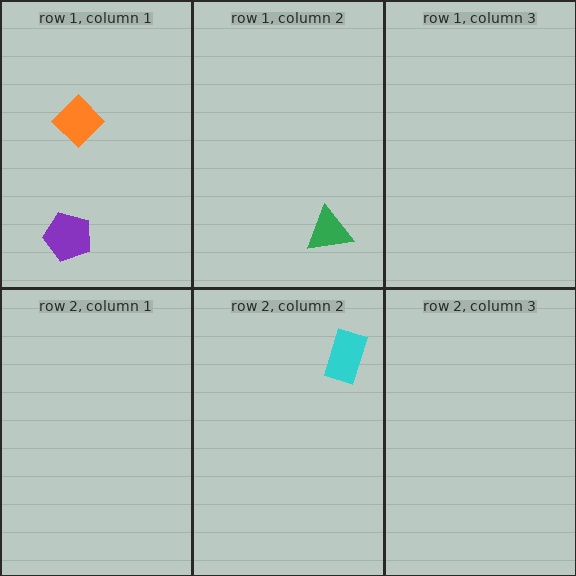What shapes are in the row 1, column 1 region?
The orange diamond, the purple pentagon.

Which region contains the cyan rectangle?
The row 2, column 2 region.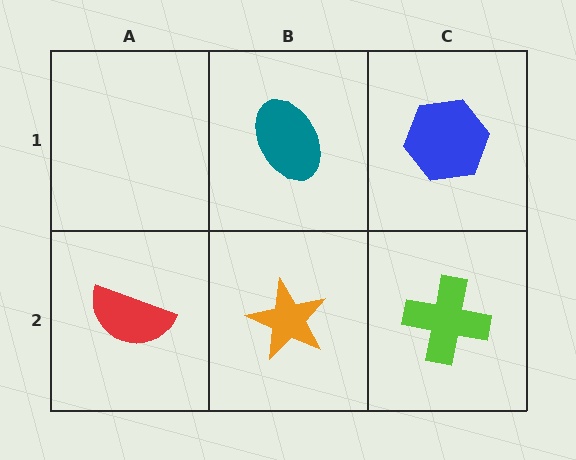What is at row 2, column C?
A lime cross.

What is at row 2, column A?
A red semicircle.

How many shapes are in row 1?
2 shapes.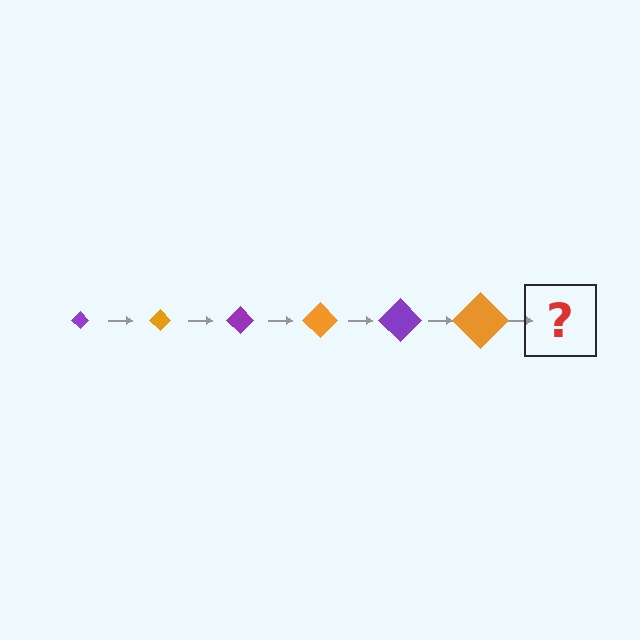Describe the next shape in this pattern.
It should be a purple diamond, larger than the previous one.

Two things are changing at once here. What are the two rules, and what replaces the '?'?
The two rules are that the diamond grows larger each step and the color cycles through purple and orange. The '?' should be a purple diamond, larger than the previous one.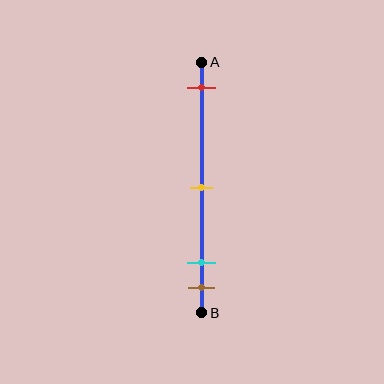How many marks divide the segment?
There are 4 marks dividing the segment.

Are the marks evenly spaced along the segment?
No, the marks are not evenly spaced.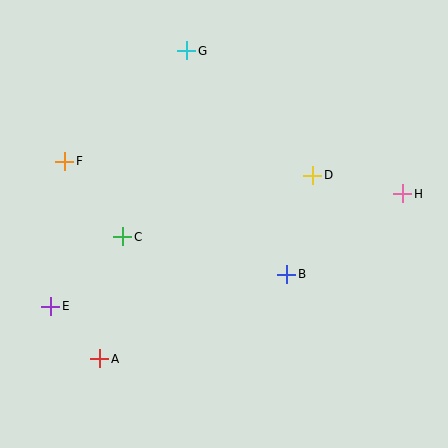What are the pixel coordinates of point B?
Point B is at (287, 275).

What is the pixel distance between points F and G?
The distance between F and G is 164 pixels.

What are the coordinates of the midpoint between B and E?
The midpoint between B and E is at (169, 290).